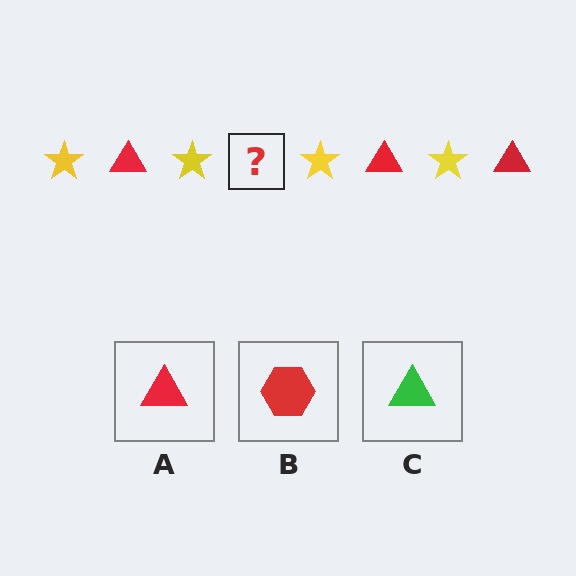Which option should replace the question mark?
Option A.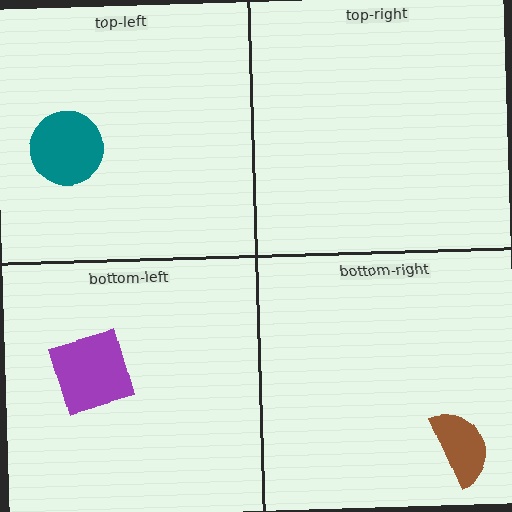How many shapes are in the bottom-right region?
1.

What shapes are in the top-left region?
The teal circle.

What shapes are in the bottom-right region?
The brown semicircle.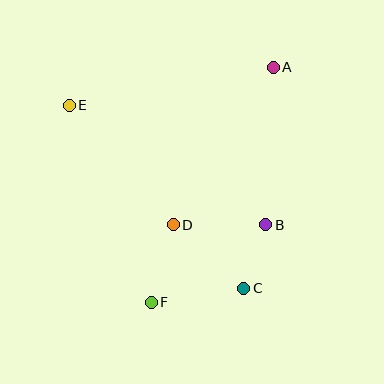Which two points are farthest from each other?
Points A and F are farthest from each other.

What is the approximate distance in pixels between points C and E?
The distance between C and E is approximately 253 pixels.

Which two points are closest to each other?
Points B and C are closest to each other.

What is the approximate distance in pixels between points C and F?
The distance between C and F is approximately 94 pixels.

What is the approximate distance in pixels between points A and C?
The distance between A and C is approximately 223 pixels.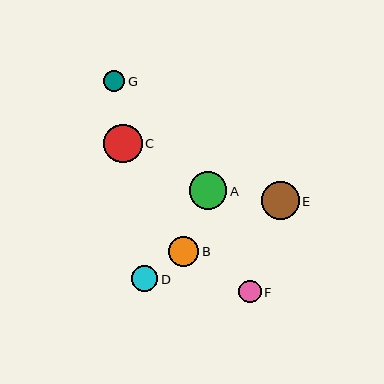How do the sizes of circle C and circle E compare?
Circle C and circle E are approximately the same size.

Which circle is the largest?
Circle C is the largest with a size of approximately 38 pixels.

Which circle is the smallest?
Circle G is the smallest with a size of approximately 21 pixels.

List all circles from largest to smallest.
From largest to smallest: C, E, A, B, D, F, G.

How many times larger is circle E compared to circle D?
Circle E is approximately 1.4 times the size of circle D.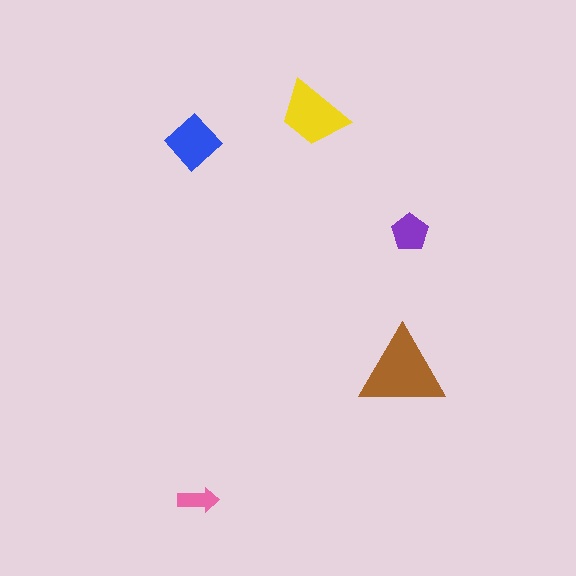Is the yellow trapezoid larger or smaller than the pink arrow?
Larger.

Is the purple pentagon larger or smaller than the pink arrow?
Larger.